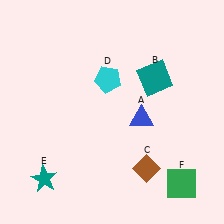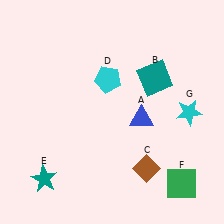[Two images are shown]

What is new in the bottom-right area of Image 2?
A cyan star (G) was added in the bottom-right area of Image 2.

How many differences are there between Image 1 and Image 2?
There is 1 difference between the two images.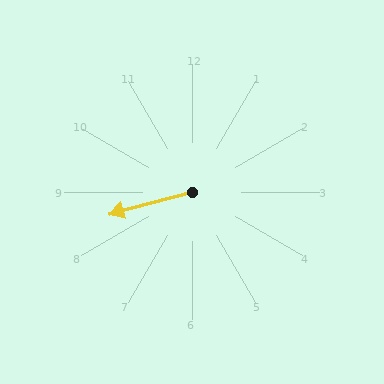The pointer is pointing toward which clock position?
Roughly 9 o'clock.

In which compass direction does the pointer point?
West.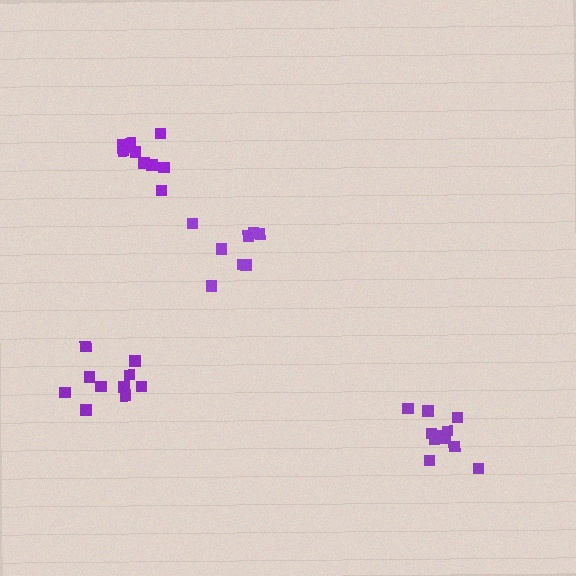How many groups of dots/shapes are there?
There are 4 groups.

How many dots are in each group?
Group 1: 8 dots, Group 2: 13 dots, Group 3: 12 dots, Group 4: 10 dots (43 total).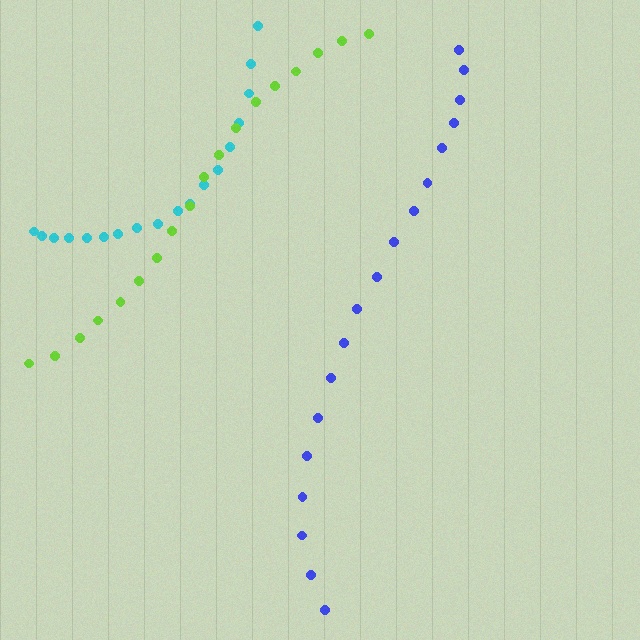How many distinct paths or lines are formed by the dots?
There are 3 distinct paths.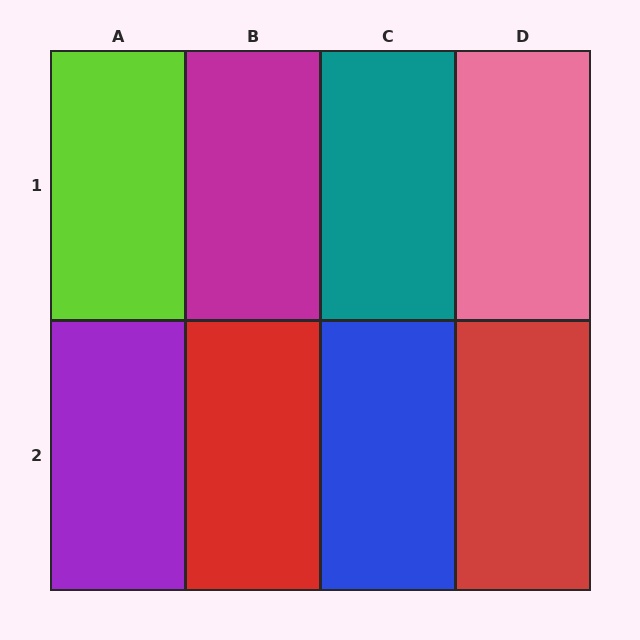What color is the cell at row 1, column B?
Magenta.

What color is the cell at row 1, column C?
Teal.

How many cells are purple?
1 cell is purple.